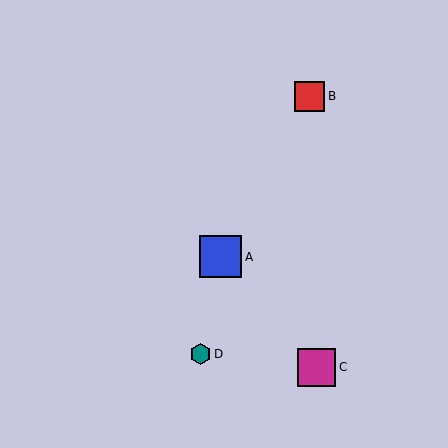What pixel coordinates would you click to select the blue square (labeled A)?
Click at (220, 257) to select the blue square A.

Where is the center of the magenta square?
The center of the magenta square is at (317, 367).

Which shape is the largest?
The blue square (labeled A) is the largest.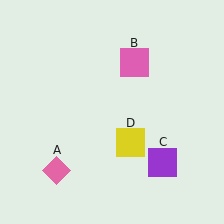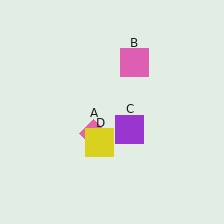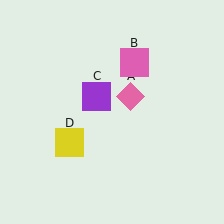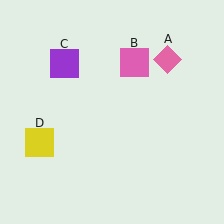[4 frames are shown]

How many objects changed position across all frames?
3 objects changed position: pink diamond (object A), purple square (object C), yellow square (object D).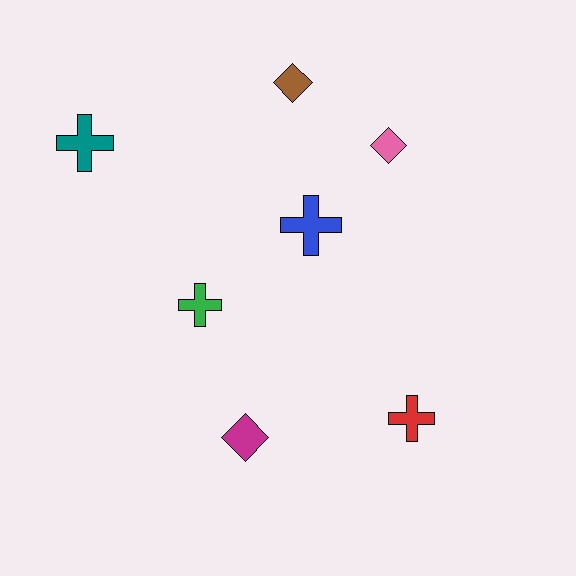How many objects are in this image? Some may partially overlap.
There are 7 objects.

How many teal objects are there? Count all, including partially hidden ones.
There is 1 teal object.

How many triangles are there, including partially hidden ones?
There are no triangles.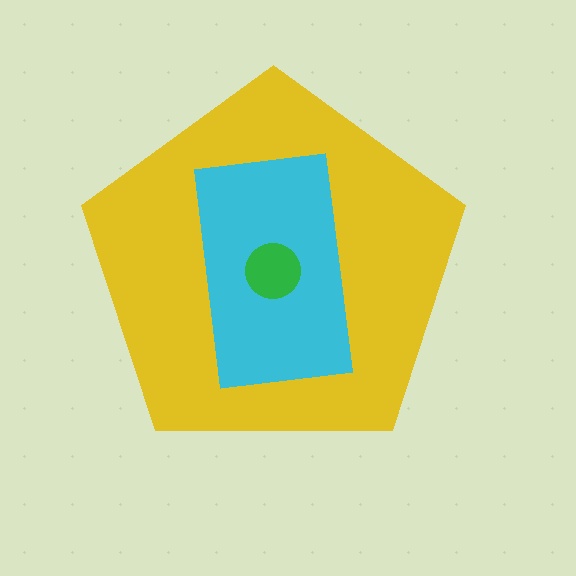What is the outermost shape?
The yellow pentagon.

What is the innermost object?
The green circle.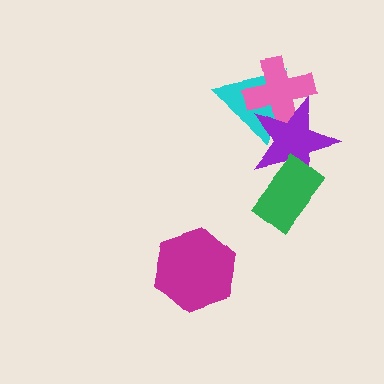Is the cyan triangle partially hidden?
Yes, it is partially covered by another shape.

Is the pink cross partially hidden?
Yes, it is partially covered by another shape.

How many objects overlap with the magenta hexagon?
0 objects overlap with the magenta hexagon.